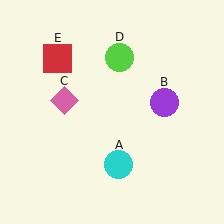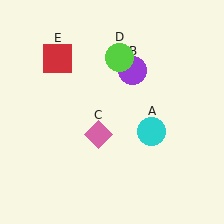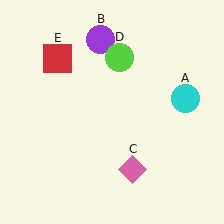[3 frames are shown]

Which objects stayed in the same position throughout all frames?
Lime circle (object D) and red square (object E) remained stationary.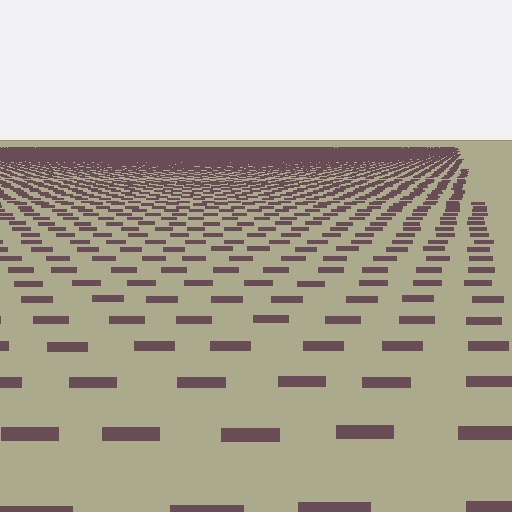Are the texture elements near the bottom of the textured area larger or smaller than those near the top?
Larger. Near the bottom, elements are closer to the viewer and appear at a bigger on-screen size.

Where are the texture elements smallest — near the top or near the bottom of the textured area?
Near the top.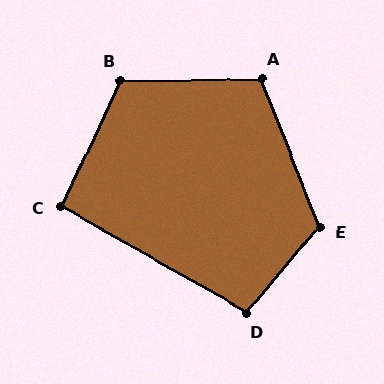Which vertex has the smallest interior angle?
C, at approximately 94 degrees.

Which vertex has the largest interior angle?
E, at approximately 118 degrees.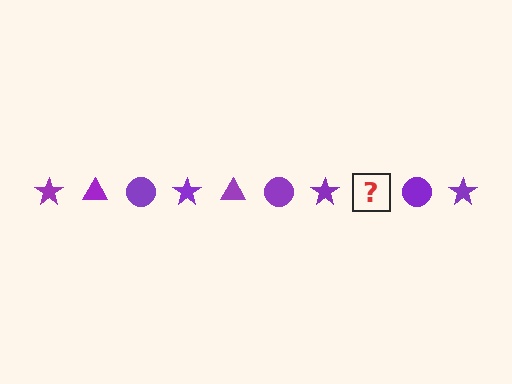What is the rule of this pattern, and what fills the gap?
The rule is that the pattern cycles through star, triangle, circle shapes in purple. The gap should be filled with a purple triangle.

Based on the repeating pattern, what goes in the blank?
The blank should be a purple triangle.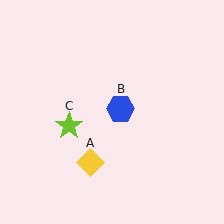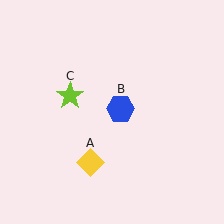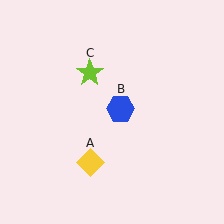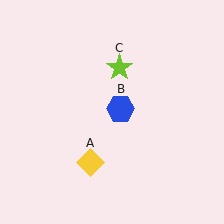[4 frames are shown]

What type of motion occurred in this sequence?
The lime star (object C) rotated clockwise around the center of the scene.